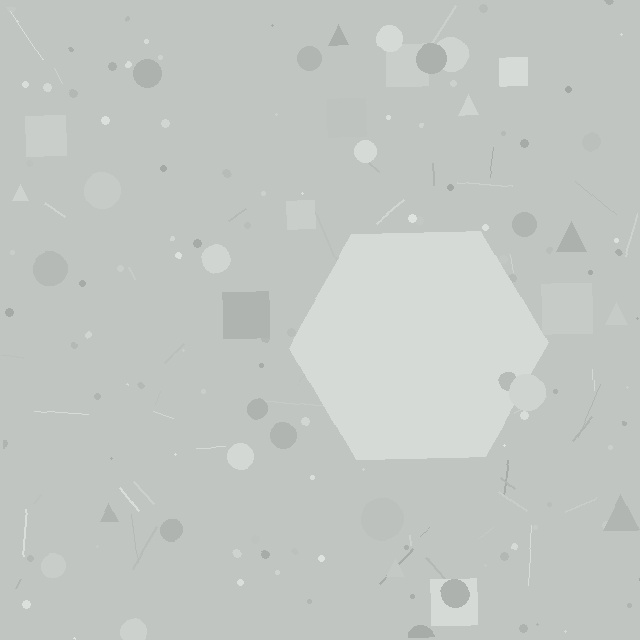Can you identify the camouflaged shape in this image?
The camouflaged shape is a hexagon.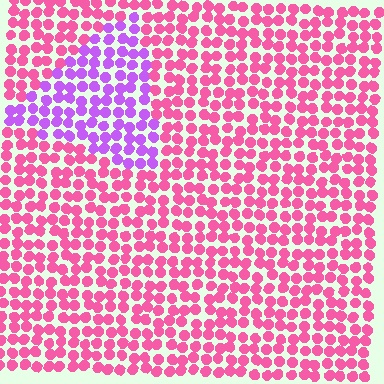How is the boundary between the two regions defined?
The boundary is defined purely by a slight shift in hue (about 49 degrees). Spacing, size, and orientation are identical on both sides.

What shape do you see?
I see a triangle.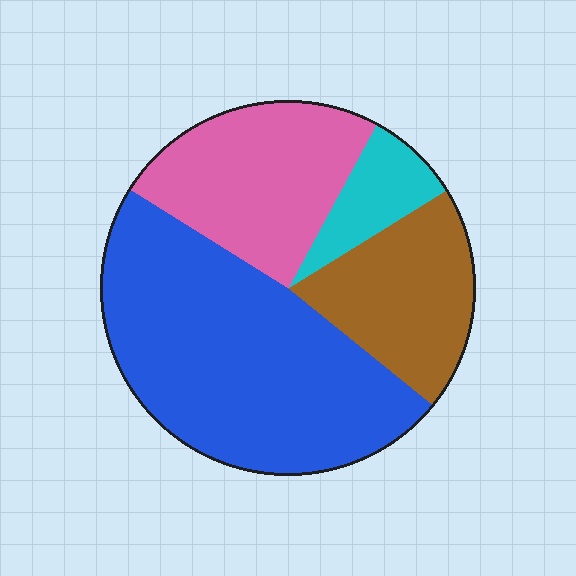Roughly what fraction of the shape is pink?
Pink covers roughly 25% of the shape.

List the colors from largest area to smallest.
From largest to smallest: blue, pink, brown, cyan.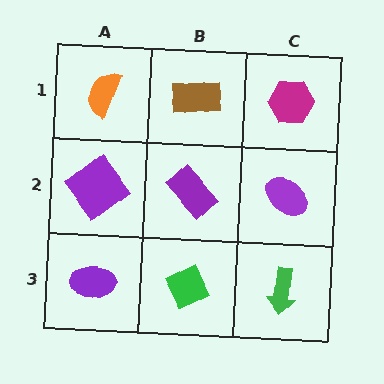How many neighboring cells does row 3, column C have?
2.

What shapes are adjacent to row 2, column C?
A magenta hexagon (row 1, column C), a green arrow (row 3, column C), a purple rectangle (row 2, column B).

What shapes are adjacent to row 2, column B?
A brown rectangle (row 1, column B), a green diamond (row 3, column B), a purple diamond (row 2, column A), a purple ellipse (row 2, column C).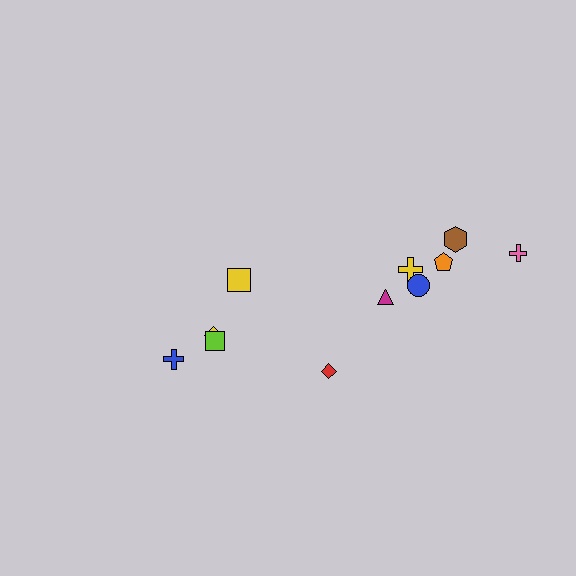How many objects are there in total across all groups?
There are 11 objects.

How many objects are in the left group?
There are 4 objects.